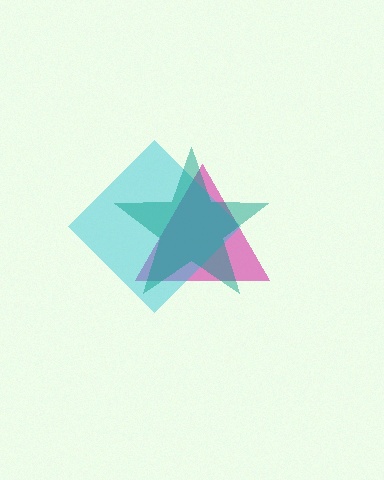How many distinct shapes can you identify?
There are 3 distinct shapes: a magenta triangle, a cyan diamond, a teal star.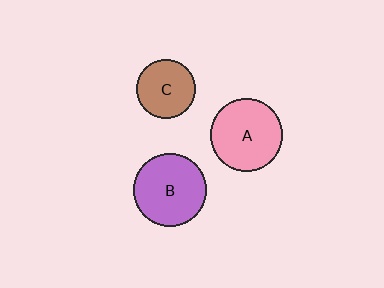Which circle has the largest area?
Circle A (pink).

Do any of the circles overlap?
No, none of the circles overlap.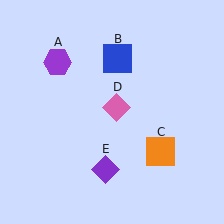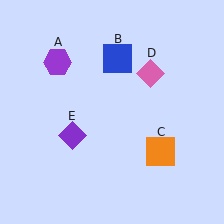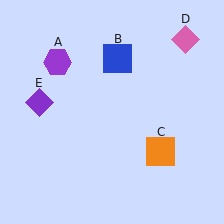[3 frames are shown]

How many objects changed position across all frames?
2 objects changed position: pink diamond (object D), purple diamond (object E).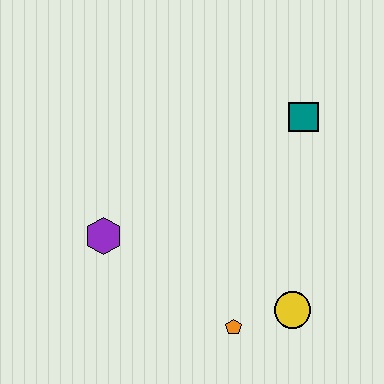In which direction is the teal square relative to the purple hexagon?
The teal square is to the right of the purple hexagon.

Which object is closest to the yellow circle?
The orange pentagon is closest to the yellow circle.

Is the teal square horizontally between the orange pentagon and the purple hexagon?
No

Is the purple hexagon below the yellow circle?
No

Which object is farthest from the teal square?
The purple hexagon is farthest from the teal square.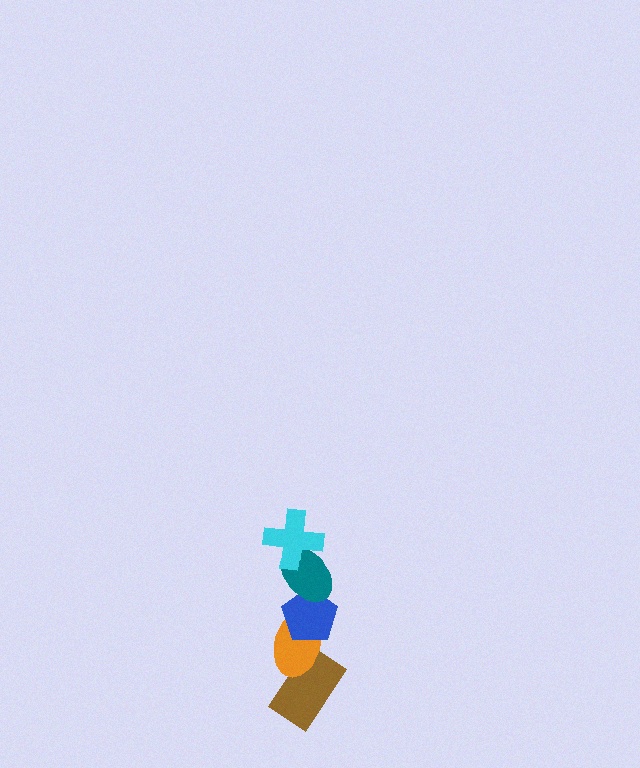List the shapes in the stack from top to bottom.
From top to bottom: the cyan cross, the teal ellipse, the blue pentagon, the orange ellipse, the brown rectangle.